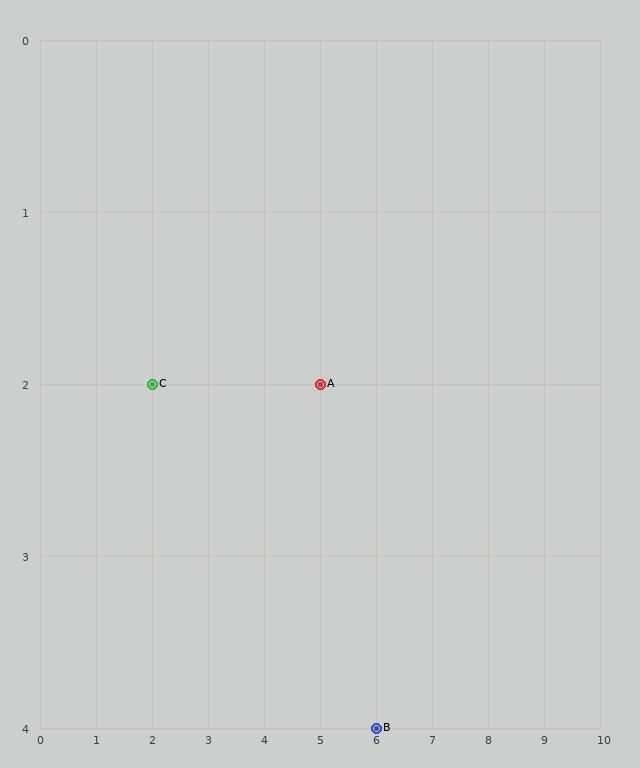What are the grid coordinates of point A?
Point A is at grid coordinates (5, 2).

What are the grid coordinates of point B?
Point B is at grid coordinates (6, 4).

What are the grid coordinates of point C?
Point C is at grid coordinates (2, 2).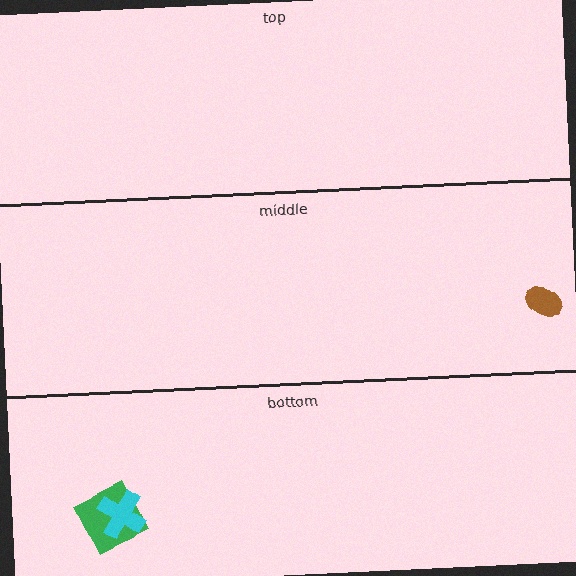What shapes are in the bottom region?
The green square, the cyan cross.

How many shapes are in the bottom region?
2.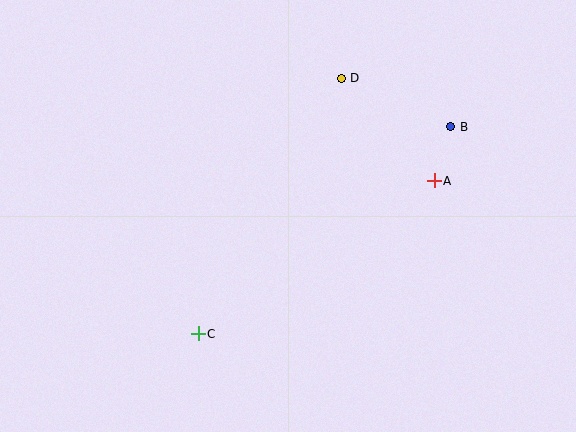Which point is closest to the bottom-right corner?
Point A is closest to the bottom-right corner.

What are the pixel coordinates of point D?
Point D is at (341, 78).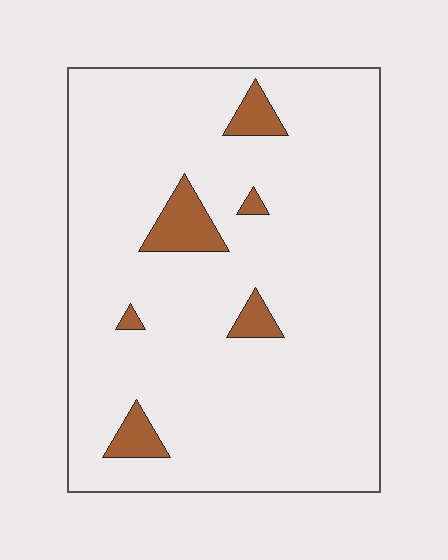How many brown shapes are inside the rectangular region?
6.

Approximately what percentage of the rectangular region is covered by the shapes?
Approximately 10%.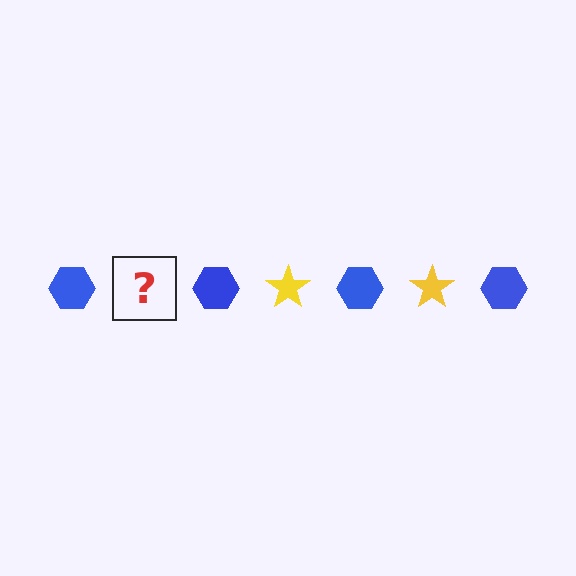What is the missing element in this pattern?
The missing element is a yellow star.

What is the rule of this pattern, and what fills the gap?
The rule is that the pattern alternates between blue hexagon and yellow star. The gap should be filled with a yellow star.